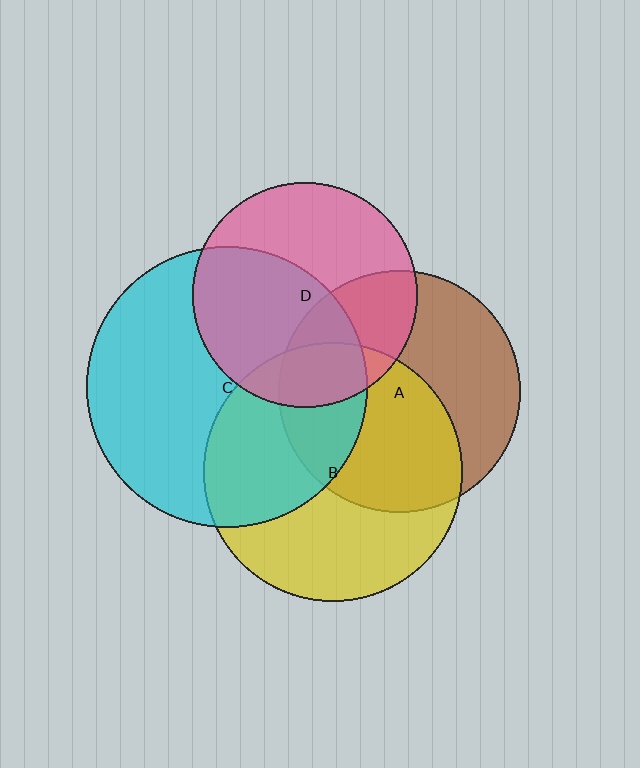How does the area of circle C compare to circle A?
Approximately 1.4 times.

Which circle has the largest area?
Circle C (cyan).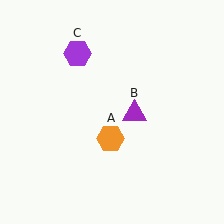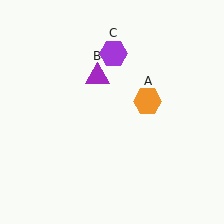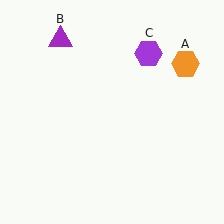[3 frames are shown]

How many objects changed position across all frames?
3 objects changed position: orange hexagon (object A), purple triangle (object B), purple hexagon (object C).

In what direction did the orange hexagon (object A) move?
The orange hexagon (object A) moved up and to the right.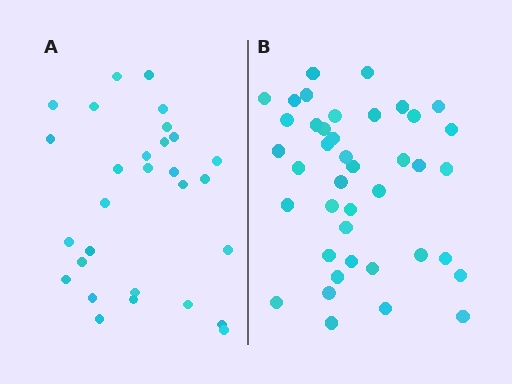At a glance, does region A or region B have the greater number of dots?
Region B (the right region) has more dots.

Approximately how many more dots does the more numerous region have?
Region B has roughly 12 or so more dots than region A.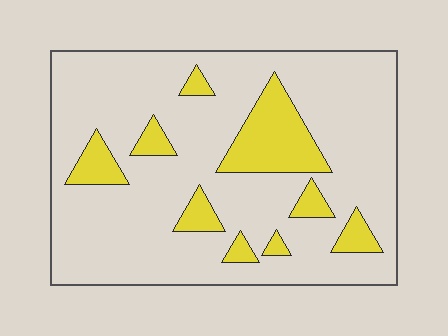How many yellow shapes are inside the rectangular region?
9.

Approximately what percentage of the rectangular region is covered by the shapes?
Approximately 15%.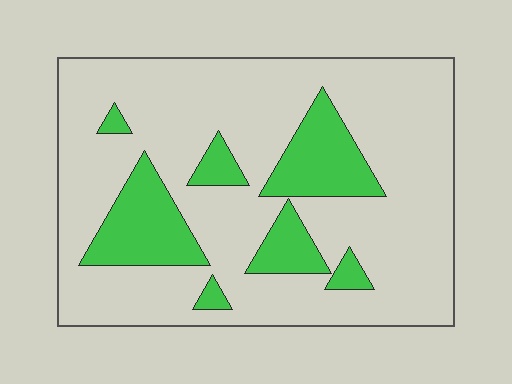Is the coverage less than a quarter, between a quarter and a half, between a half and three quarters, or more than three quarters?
Less than a quarter.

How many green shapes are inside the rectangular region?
7.